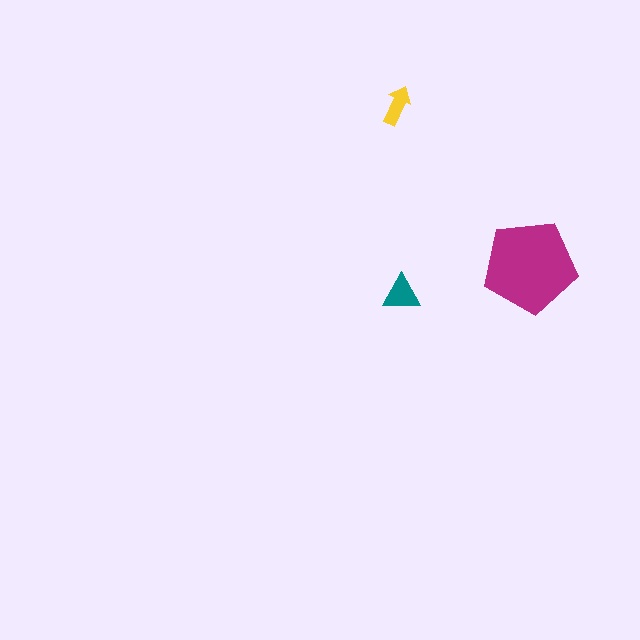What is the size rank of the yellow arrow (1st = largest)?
3rd.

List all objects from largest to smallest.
The magenta pentagon, the teal triangle, the yellow arrow.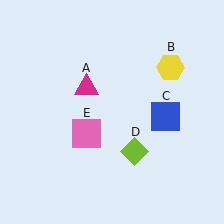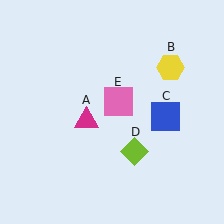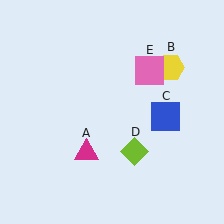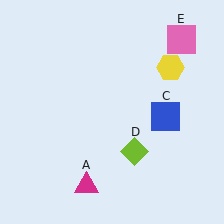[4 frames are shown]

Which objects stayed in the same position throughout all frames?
Yellow hexagon (object B) and blue square (object C) and lime diamond (object D) remained stationary.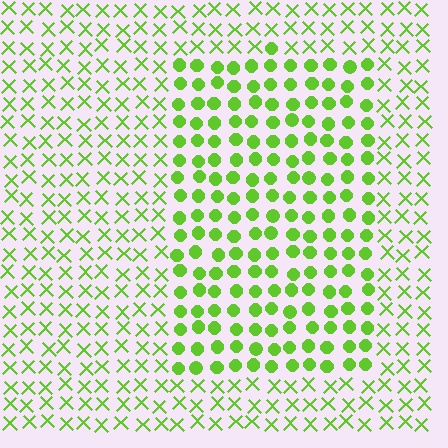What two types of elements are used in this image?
The image uses circles inside the rectangle region and X marks outside it.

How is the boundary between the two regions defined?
The boundary is defined by a change in element shape: circles inside vs. X marks outside. All elements share the same color and spacing.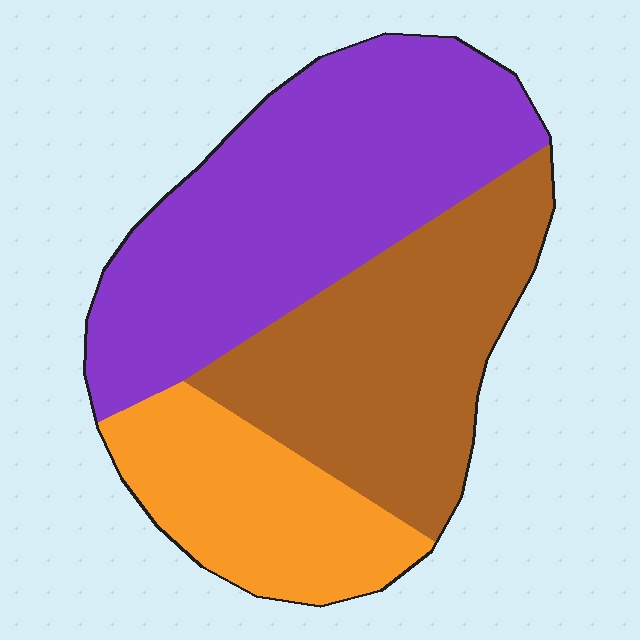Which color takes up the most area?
Purple, at roughly 45%.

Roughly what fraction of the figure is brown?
Brown covers 34% of the figure.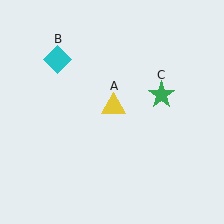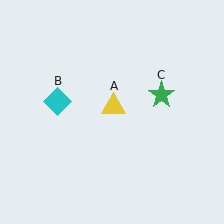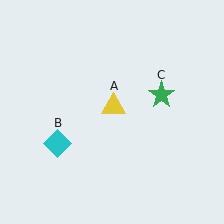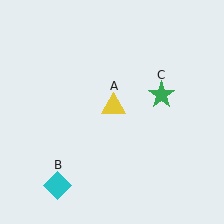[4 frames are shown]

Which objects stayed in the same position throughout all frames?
Yellow triangle (object A) and green star (object C) remained stationary.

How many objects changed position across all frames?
1 object changed position: cyan diamond (object B).